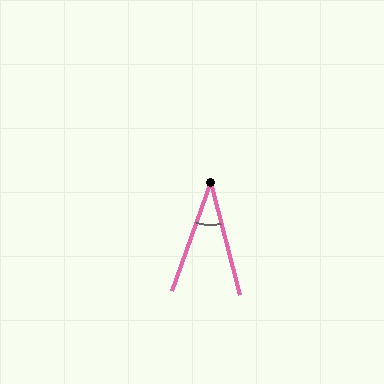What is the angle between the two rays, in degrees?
Approximately 34 degrees.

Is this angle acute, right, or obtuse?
It is acute.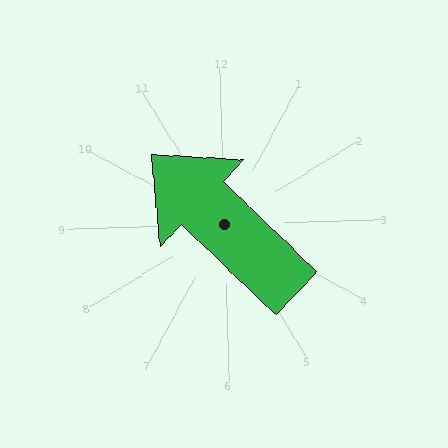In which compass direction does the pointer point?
Northwest.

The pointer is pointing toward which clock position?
Roughly 11 o'clock.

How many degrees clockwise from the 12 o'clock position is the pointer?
Approximately 315 degrees.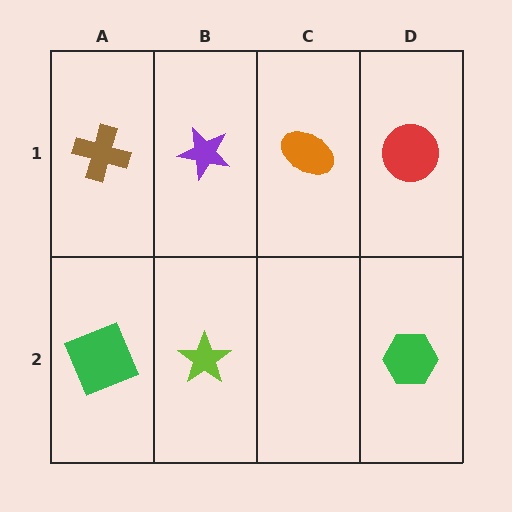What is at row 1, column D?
A red circle.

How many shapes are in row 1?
4 shapes.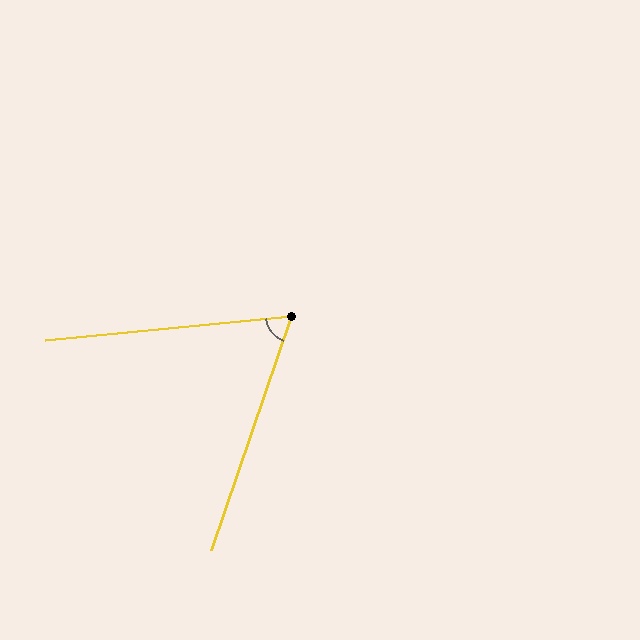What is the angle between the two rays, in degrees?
Approximately 66 degrees.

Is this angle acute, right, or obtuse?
It is acute.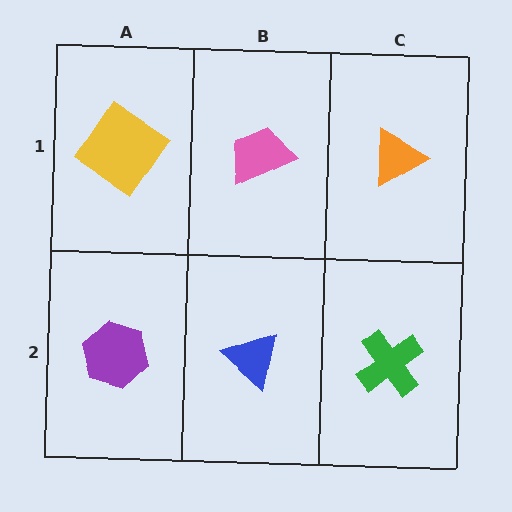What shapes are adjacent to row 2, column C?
An orange triangle (row 1, column C), a blue triangle (row 2, column B).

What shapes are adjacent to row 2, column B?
A pink trapezoid (row 1, column B), a purple hexagon (row 2, column A), a green cross (row 2, column C).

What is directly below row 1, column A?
A purple hexagon.